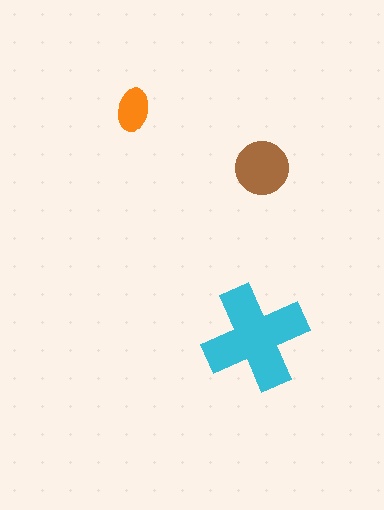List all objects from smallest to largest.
The orange ellipse, the brown circle, the cyan cross.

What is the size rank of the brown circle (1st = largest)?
2nd.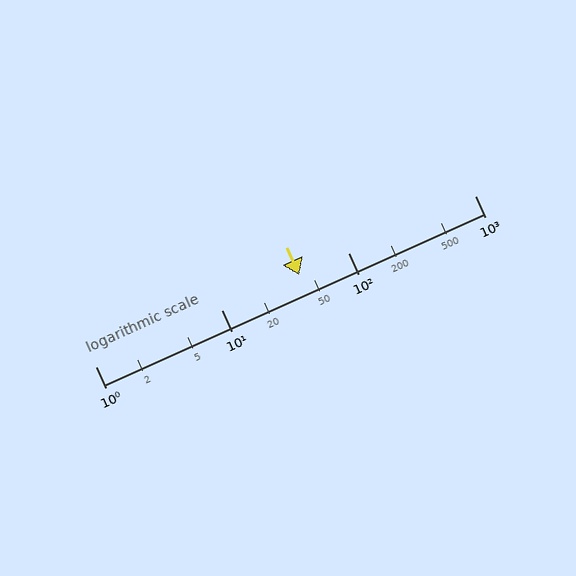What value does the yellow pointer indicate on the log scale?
The pointer indicates approximately 41.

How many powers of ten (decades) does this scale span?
The scale spans 3 decades, from 1 to 1000.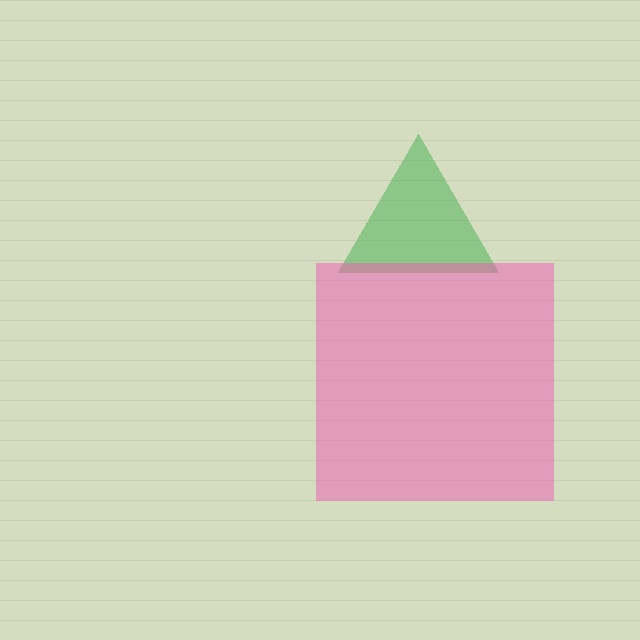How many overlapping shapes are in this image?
There are 2 overlapping shapes in the image.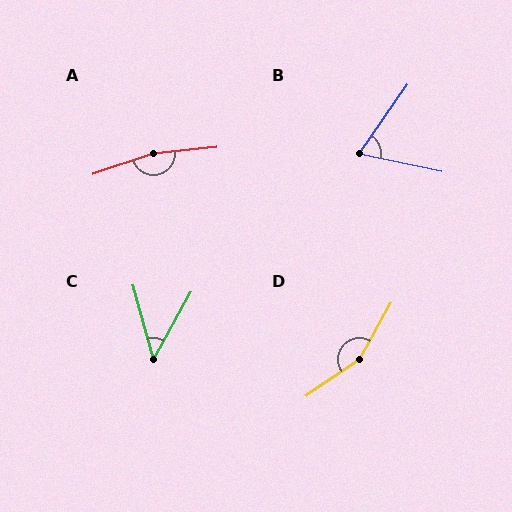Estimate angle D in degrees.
Approximately 154 degrees.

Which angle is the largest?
A, at approximately 167 degrees.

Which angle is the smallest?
C, at approximately 44 degrees.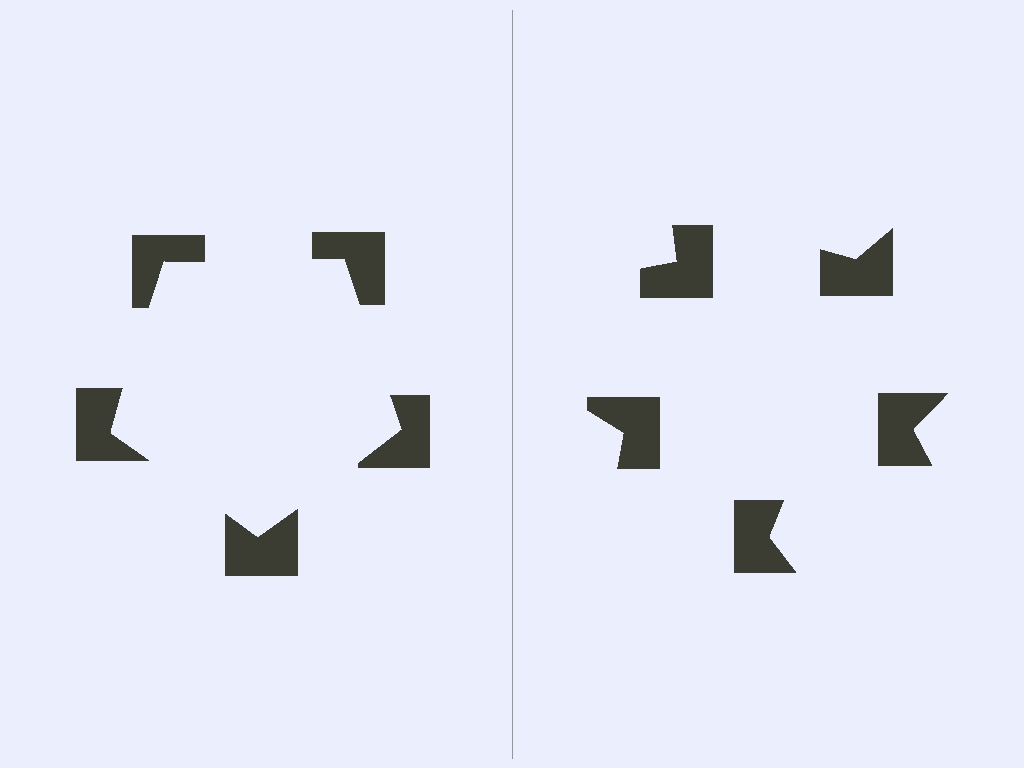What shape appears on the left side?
An illusory pentagon.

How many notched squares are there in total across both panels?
10 — 5 on each side.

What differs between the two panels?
The notched squares are positioned identically on both sides; only the wedge orientations differ. On the left they align to a pentagon; on the right they are misaligned.